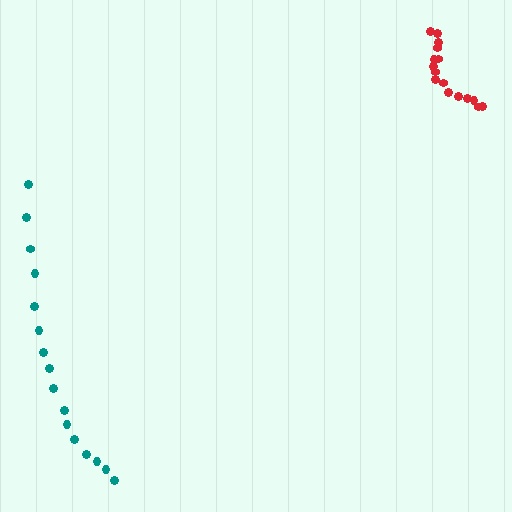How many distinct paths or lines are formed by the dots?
There are 2 distinct paths.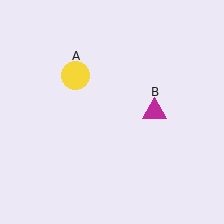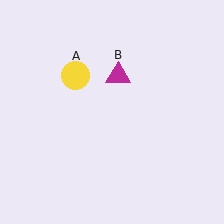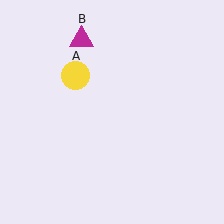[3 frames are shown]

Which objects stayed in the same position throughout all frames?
Yellow circle (object A) remained stationary.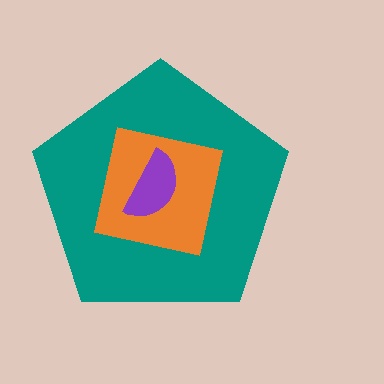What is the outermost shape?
The teal pentagon.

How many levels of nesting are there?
3.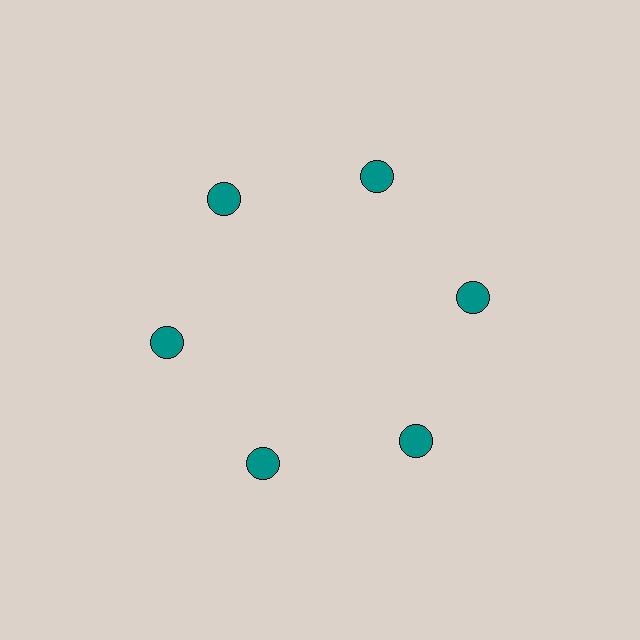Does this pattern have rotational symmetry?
Yes, this pattern has 6-fold rotational symmetry. It looks the same after rotating 60 degrees around the center.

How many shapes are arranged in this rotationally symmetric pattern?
There are 6 shapes, arranged in 6 groups of 1.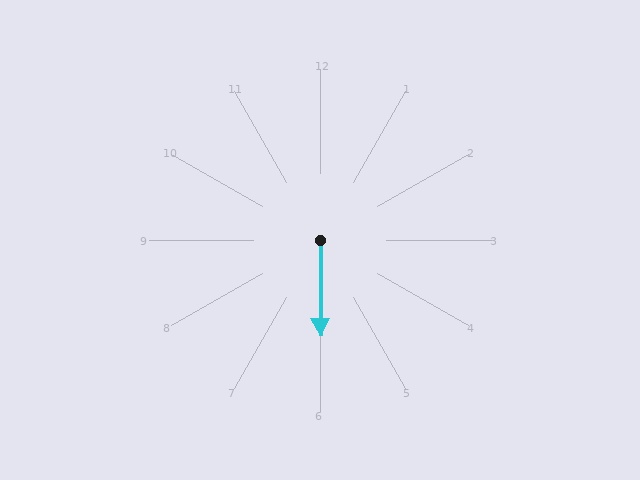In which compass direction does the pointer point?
South.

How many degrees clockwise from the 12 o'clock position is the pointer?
Approximately 180 degrees.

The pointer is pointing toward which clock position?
Roughly 6 o'clock.